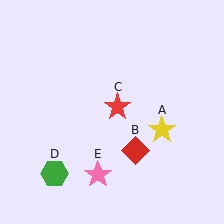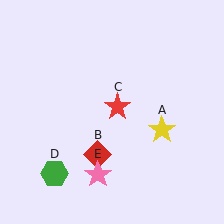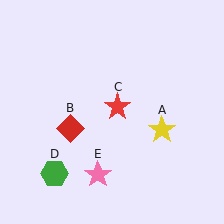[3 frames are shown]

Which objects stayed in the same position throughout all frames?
Yellow star (object A) and red star (object C) and green hexagon (object D) and pink star (object E) remained stationary.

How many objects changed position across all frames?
1 object changed position: red diamond (object B).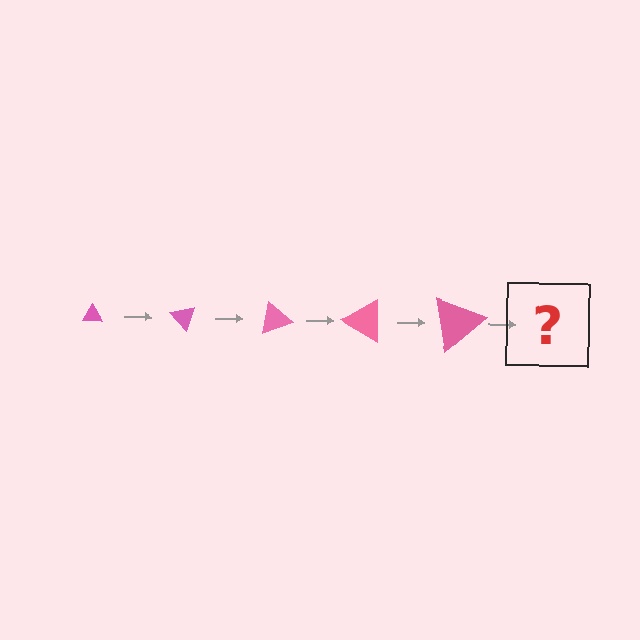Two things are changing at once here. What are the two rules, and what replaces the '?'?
The two rules are that the triangle grows larger each step and it rotates 50 degrees each step. The '?' should be a triangle, larger than the previous one and rotated 250 degrees from the start.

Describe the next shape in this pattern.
It should be a triangle, larger than the previous one and rotated 250 degrees from the start.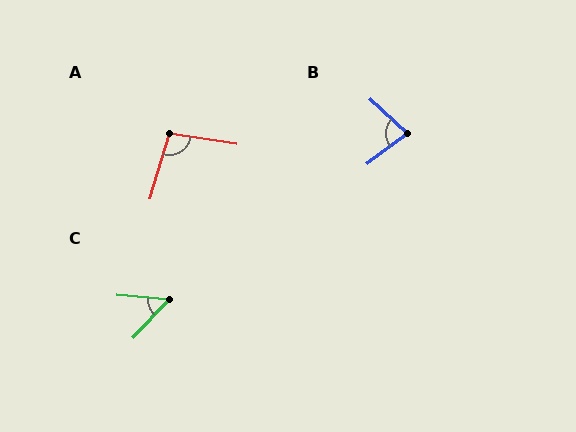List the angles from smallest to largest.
C (50°), B (80°), A (98°).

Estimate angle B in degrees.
Approximately 80 degrees.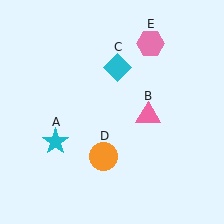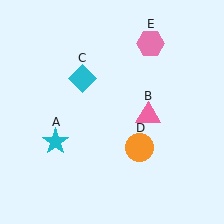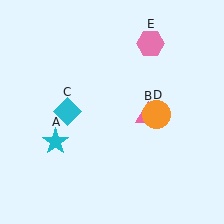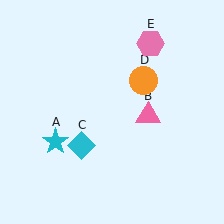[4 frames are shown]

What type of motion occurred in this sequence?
The cyan diamond (object C), orange circle (object D) rotated counterclockwise around the center of the scene.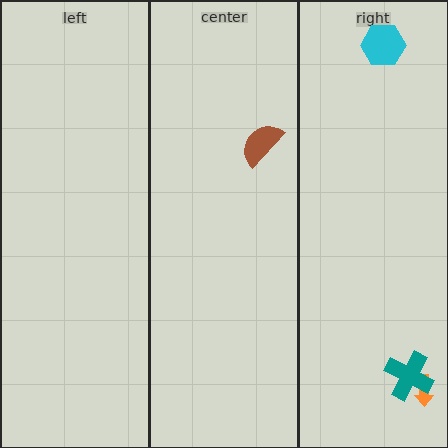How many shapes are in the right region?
3.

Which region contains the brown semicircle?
The center region.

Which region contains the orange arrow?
The right region.